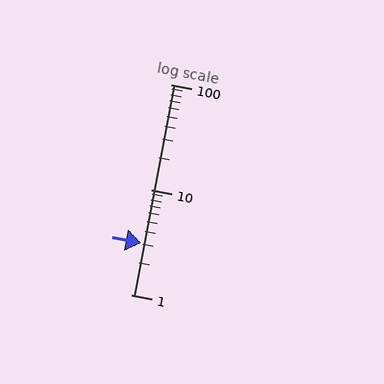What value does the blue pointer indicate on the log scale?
The pointer indicates approximately 3.1.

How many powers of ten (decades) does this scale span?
The scale spans 2 decades, from 1 to 100.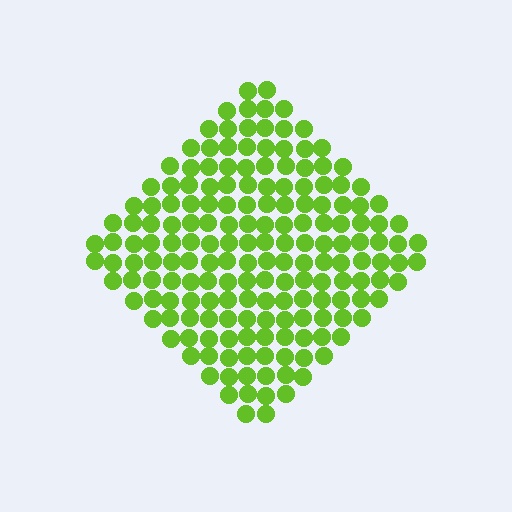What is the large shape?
The large shape is a diamond.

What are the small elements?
The small elements are circles.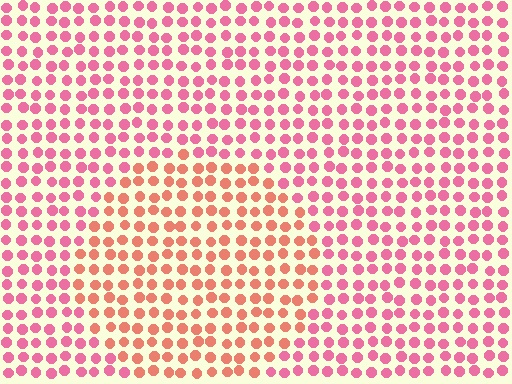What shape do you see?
I see a circle.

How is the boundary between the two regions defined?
The boundary is defined purely by a slight shift in hue (about 32 degrees). Spacing, size, and orientation are identical on both sides.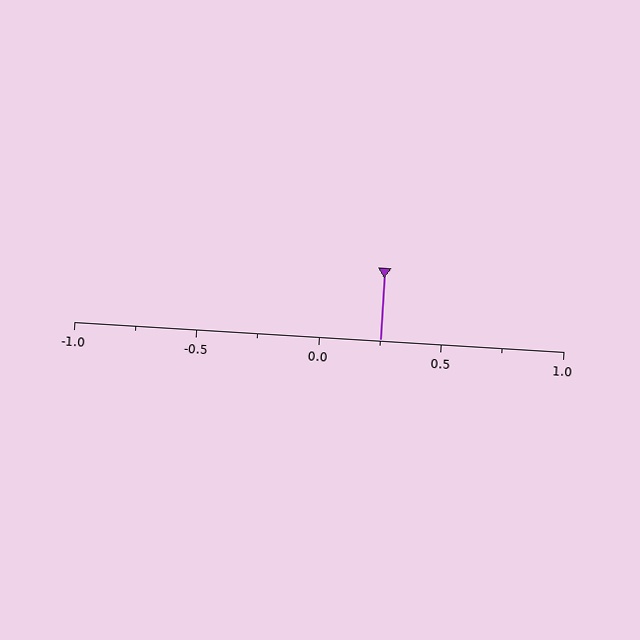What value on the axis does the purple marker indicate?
The marker indicates approximately 0.25.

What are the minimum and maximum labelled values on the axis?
The axis runs from -1.0 to 1.0.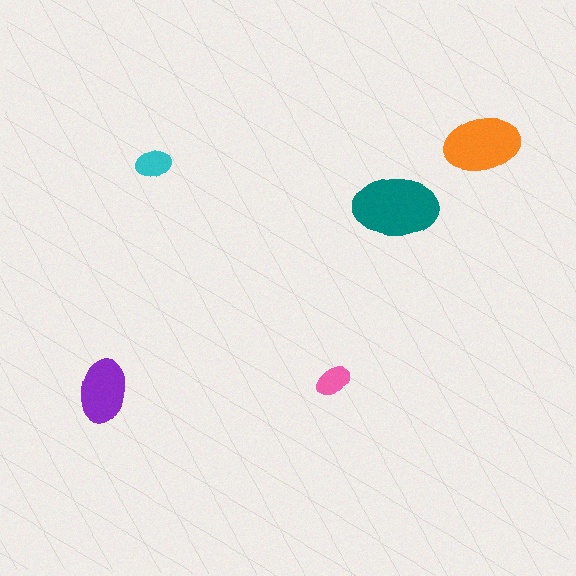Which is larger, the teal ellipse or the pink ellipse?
The teal one.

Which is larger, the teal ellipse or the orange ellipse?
The teal one.